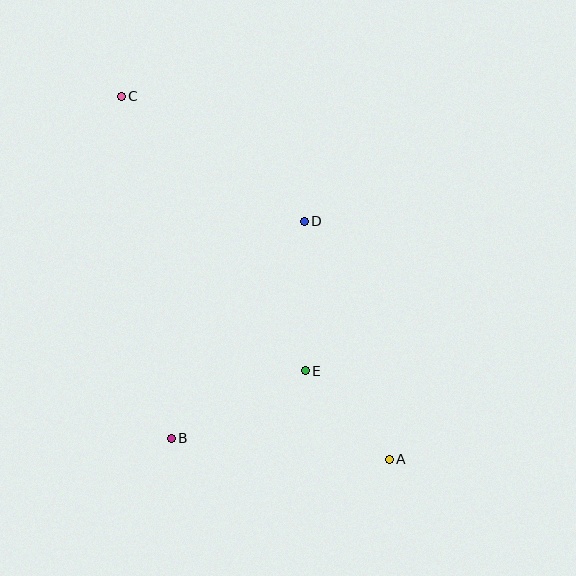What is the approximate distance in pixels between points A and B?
The distance between A and B is approximately 219 pixels.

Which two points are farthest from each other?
Points A and C are farthest from each other.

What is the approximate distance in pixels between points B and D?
The distance between B and D is approximately 254 pixels.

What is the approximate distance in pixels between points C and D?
The distance between C and D is approximately 222 pixels.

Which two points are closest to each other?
Points A and E are closest to each other.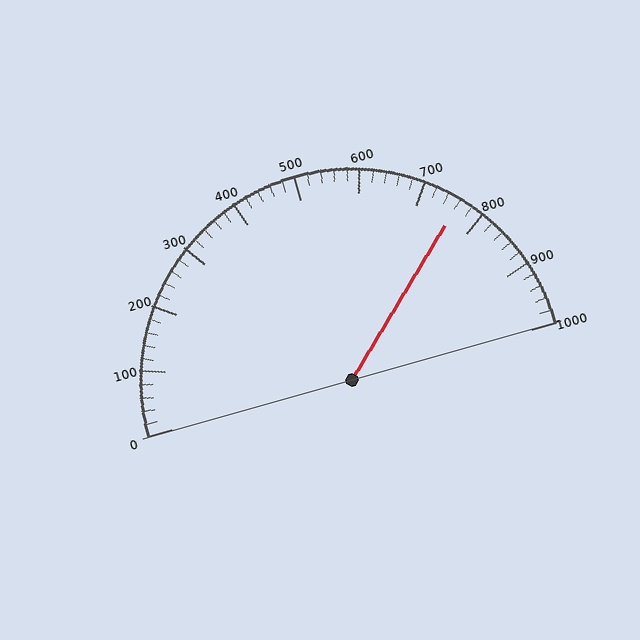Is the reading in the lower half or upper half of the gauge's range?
The reading is in the upper half of the range (0 to 1000).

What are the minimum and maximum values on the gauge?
The gauge ranges from 0 to 1000.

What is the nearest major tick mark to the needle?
The nearest major tick mark is 800.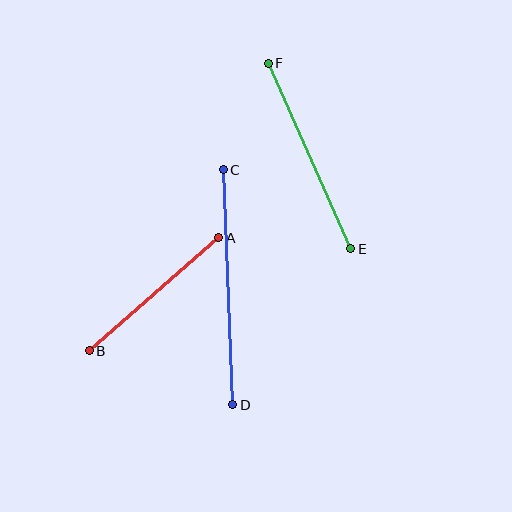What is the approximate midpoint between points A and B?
The midpoint is at approximately (154, 294) pixels.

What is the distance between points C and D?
The distance is approximately 235 pixels.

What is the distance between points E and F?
The distance is approximately 203 pixels.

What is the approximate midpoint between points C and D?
The midpoint is at approximately (228, 287) pixels.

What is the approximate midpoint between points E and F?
The midpoint is at approximately (310, 156) pixels.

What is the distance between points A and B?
The distance is approximately 171 pixels.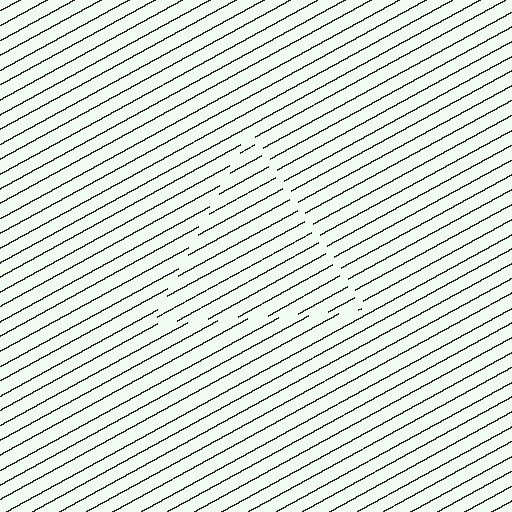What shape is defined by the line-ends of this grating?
An illusory triangle. The interior of the shape contains the same grating, shifted by half a period — the contour is defined by the phase discontinuity where line-ends from the inner and outer gratings abut.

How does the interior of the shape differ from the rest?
The interior of the shape contains the same grating, shifted by half a period — the contour is defined by the phase discontinuity where line-ends from the inner and outer gratings abut.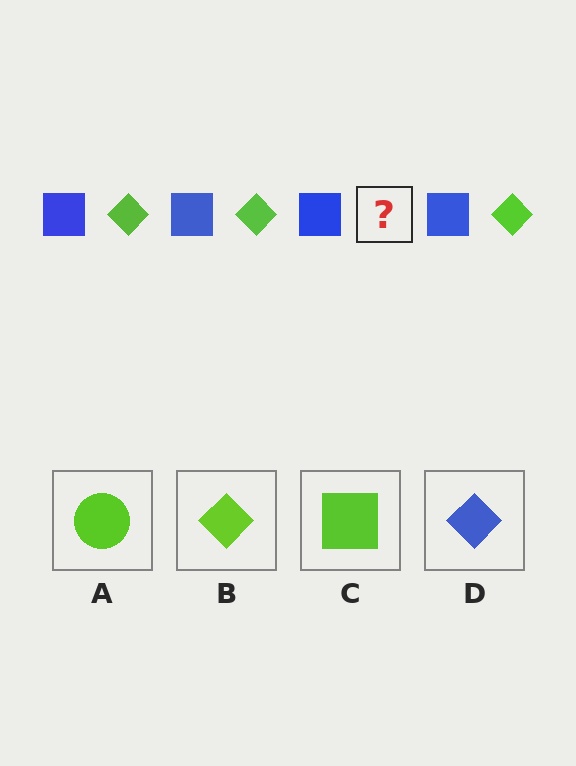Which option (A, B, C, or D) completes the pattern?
B.